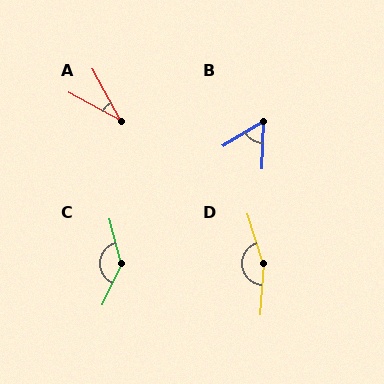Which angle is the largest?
D, at approximately 158 degrees.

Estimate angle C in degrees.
Approximately 140 degrees.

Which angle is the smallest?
A, at approximately 33 degrees.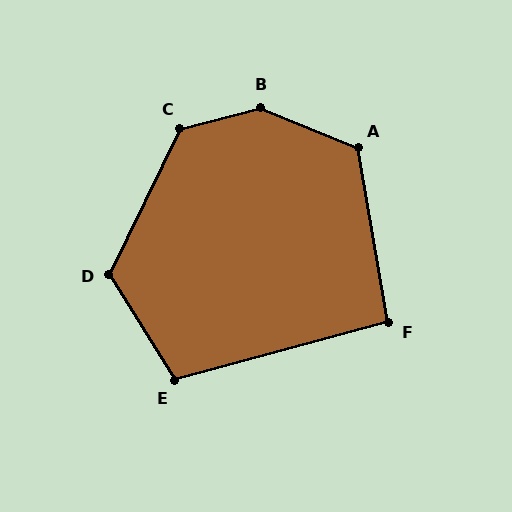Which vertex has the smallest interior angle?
F, at approximately 95 degrees.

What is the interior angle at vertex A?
Approximately 123 degrees (obtuse).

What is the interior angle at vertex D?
Approximately 122 degrees (obtuse).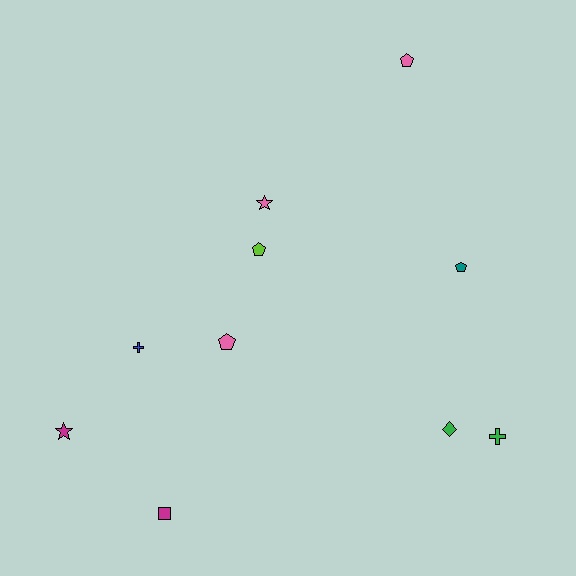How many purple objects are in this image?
There are no purple objects.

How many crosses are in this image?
There are 2 crosses.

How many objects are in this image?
There are 10 objects.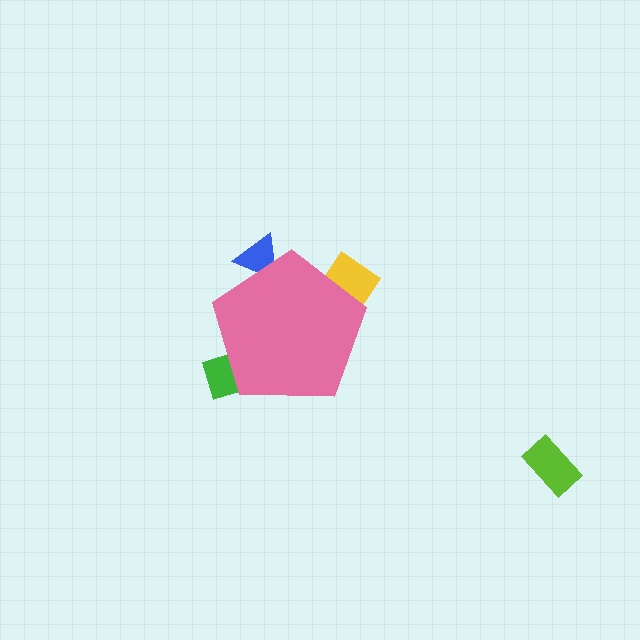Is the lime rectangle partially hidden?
No, the lime rectangle is fully visible.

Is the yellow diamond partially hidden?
Yes, the yellow diamond is partially hidden behind the pink pentagon.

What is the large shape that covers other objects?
A pink pentagon.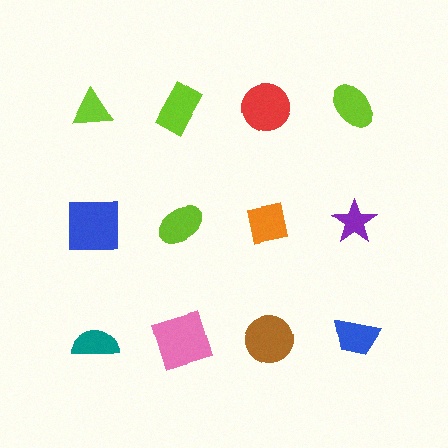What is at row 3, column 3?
A brown circle.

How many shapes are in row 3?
4 shapes.